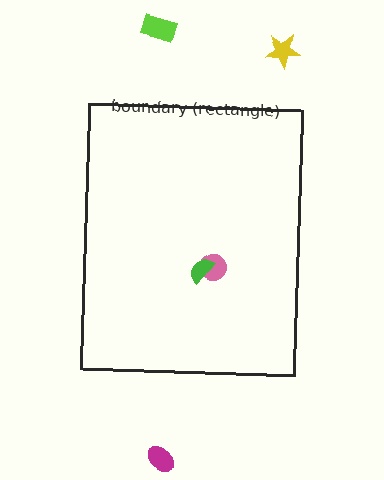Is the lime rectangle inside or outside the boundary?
Outside.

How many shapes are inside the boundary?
2 inside, 3 outside.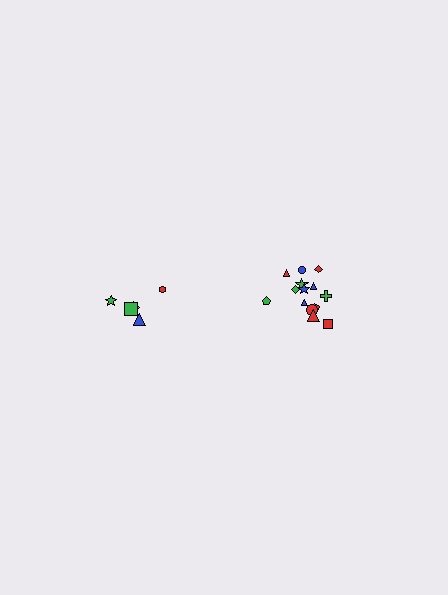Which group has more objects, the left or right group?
The right group.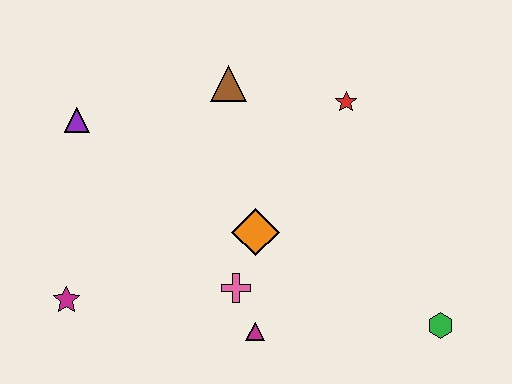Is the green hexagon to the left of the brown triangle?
No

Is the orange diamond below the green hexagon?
No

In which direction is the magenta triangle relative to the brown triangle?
The magenta triangle is below the brown triangle.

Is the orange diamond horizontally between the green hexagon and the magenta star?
Yes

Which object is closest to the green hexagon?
The magenta triangle is closest to the green hexagon.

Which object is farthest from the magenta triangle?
The purple triangle is farthest from the magenta triangle.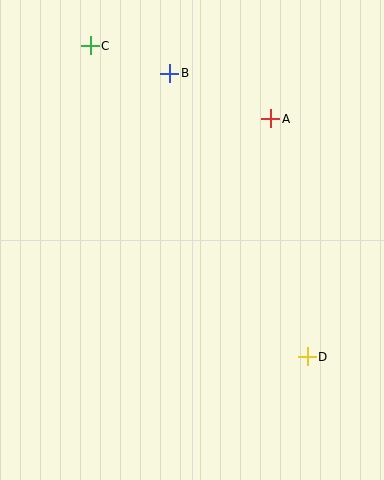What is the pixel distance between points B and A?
The distance between B and A is 111 pixels.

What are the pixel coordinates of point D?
Point D is at (307, 357).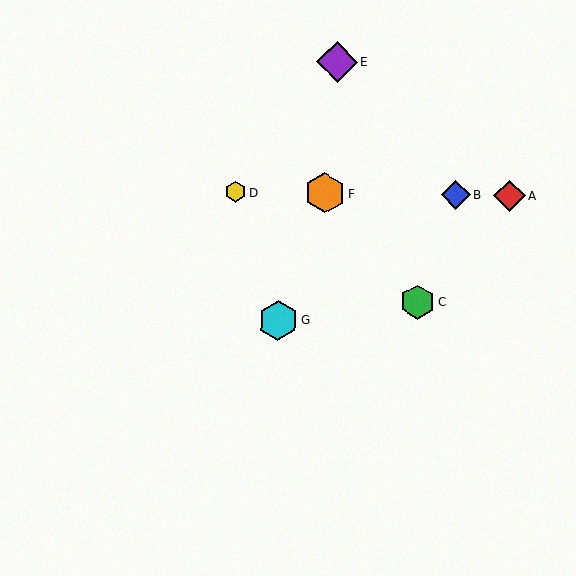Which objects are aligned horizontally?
Objects A, B, D, F are aligned horizontally.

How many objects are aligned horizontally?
4 objects (A, B, D, F) are aligned horizontally.